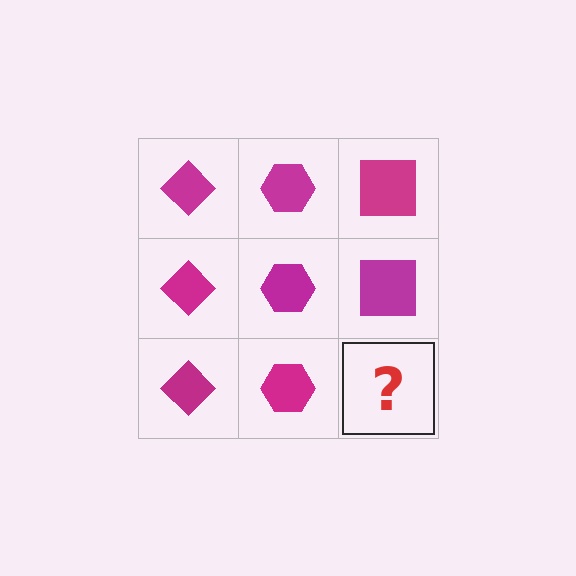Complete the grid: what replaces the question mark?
The question mark should be replaced with a magenta square.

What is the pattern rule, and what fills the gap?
The rule is that each column has a consistent shape. The gap should be filled with a magenta square.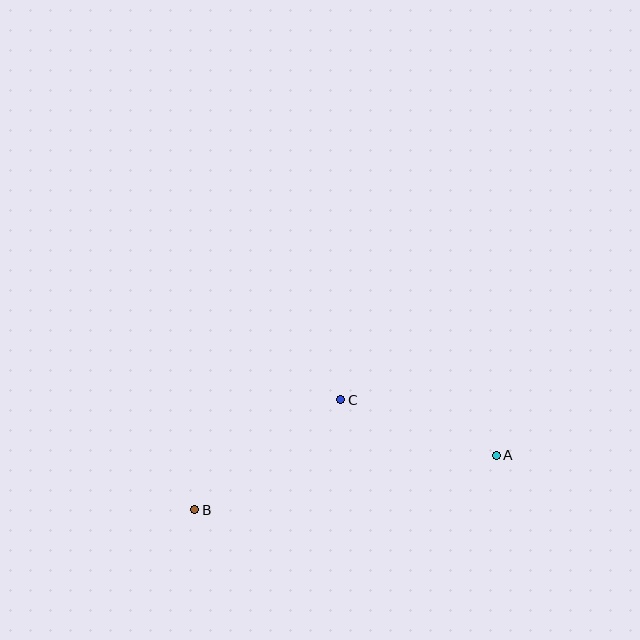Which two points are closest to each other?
Points A and C are closest to each other.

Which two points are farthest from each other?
Points A and B are farthest from each other.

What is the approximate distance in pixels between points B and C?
The distance between B and C is approximately 183 pixels.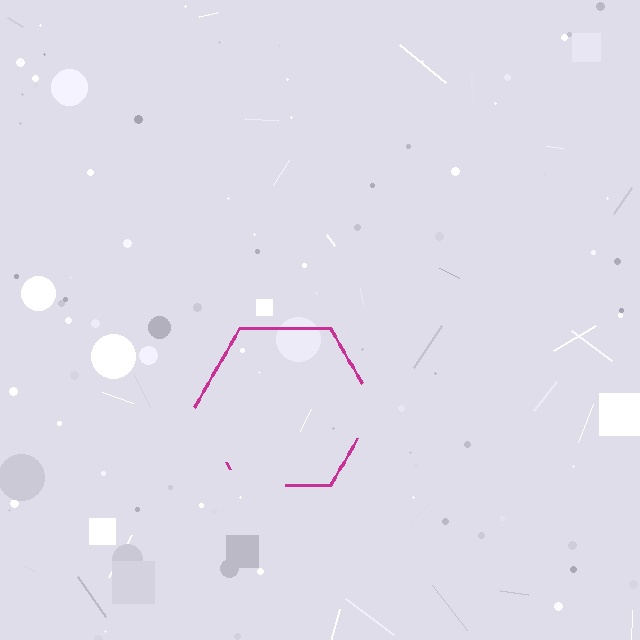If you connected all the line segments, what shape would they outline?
They would outline a hexagon.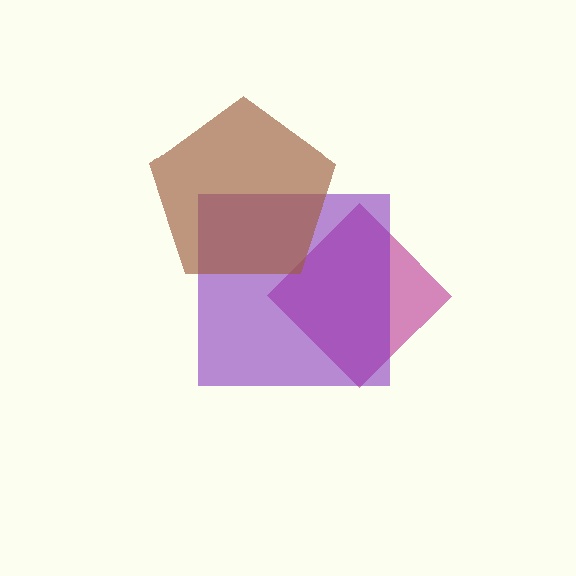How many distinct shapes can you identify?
There are 3 distinct shapes: a magenta diamond, a purple square, a brown pentagon.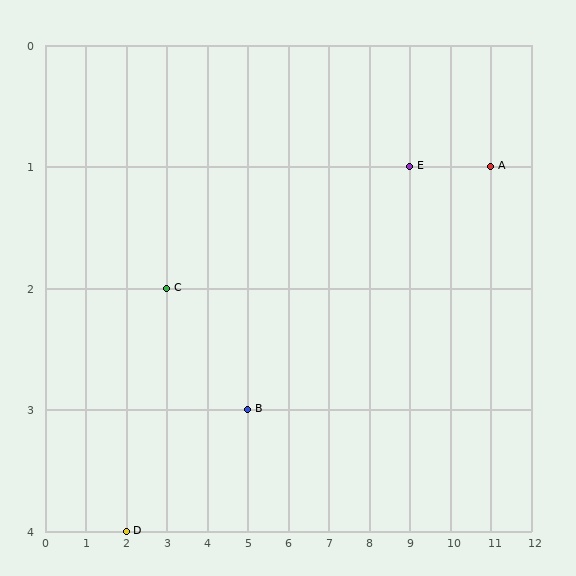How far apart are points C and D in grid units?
Points C and D are 1 column and 2 rows apart (about 2.2 grid units diagonally).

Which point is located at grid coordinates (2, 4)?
Point D is at (2, 4).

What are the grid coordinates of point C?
Point C is at grid coordinates (3, 2).